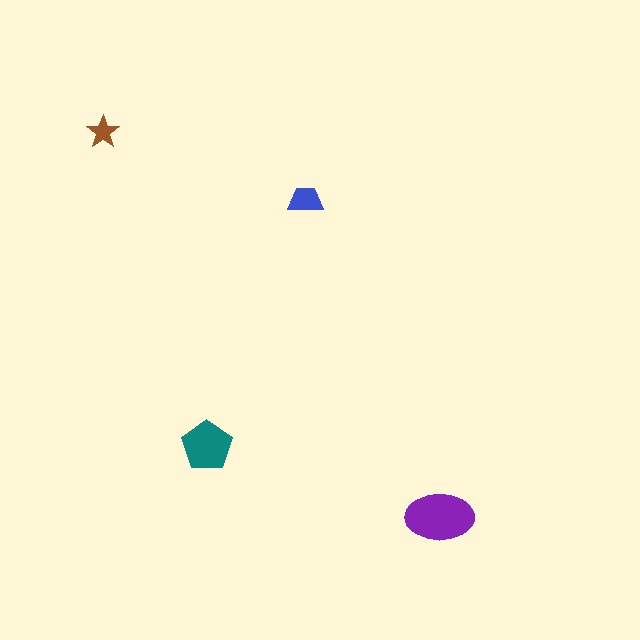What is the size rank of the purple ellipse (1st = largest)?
1st.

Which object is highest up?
The brown star is topmost.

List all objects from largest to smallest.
The purple ellipse, the teal pentagon, the blue trapezoid, the brown star.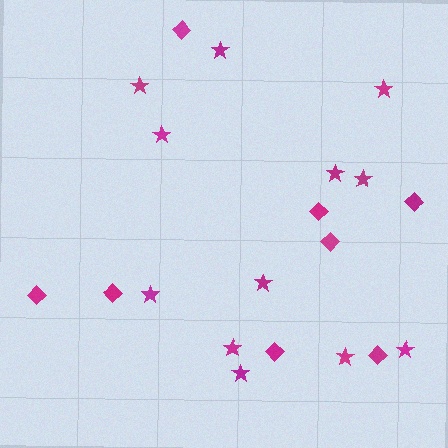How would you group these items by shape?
There are 2 groups: one group of stars (12) and one group of diamonds (8).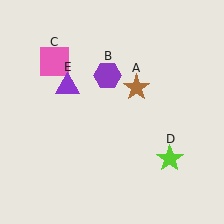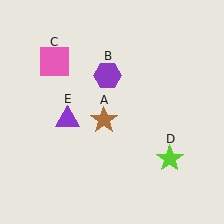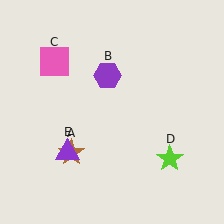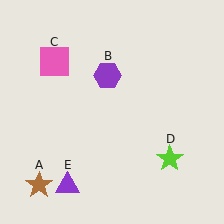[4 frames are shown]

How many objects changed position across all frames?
2 objects changed position: brown star (object A), purple triangle (object E).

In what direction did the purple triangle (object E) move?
The purple triangle (object E) moved down.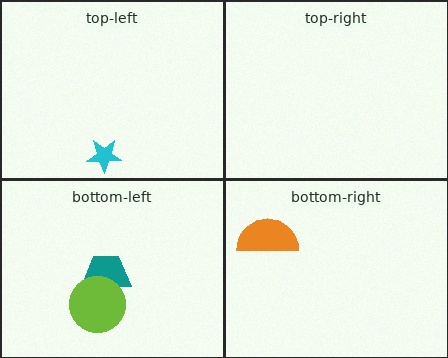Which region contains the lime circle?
The bottom-left region.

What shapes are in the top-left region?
The cyan star.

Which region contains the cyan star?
The top-left region.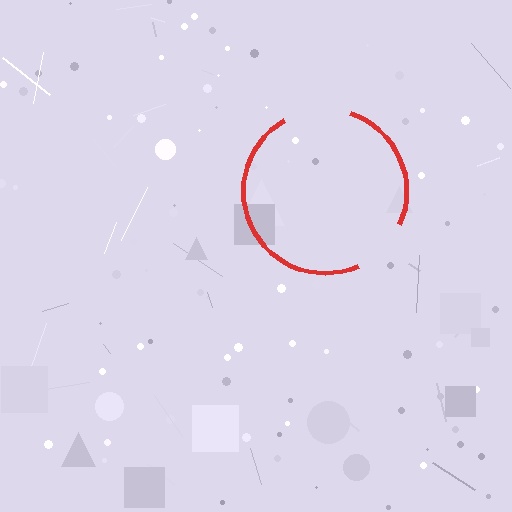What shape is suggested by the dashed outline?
The dashed outline suggests a circle.